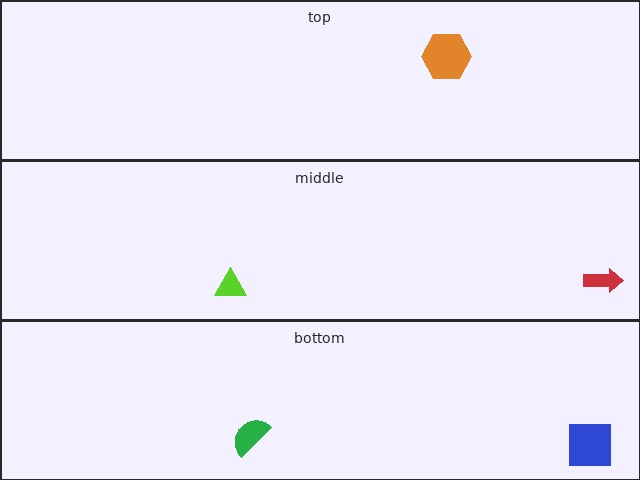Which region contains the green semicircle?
The bottom region.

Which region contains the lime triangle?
The middle region.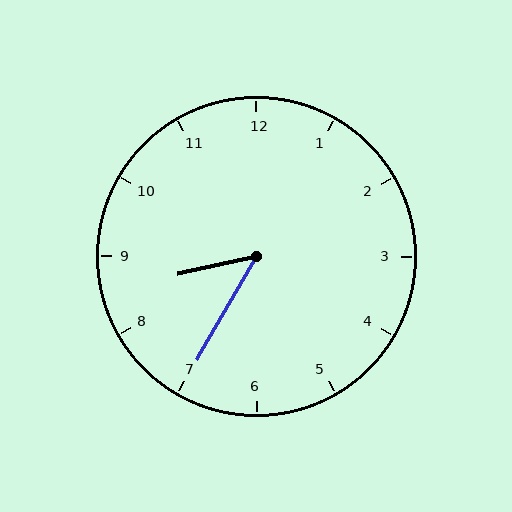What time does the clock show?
8:35.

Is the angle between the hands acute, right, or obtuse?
It is acute.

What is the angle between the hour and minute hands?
Approximately 48 degrees.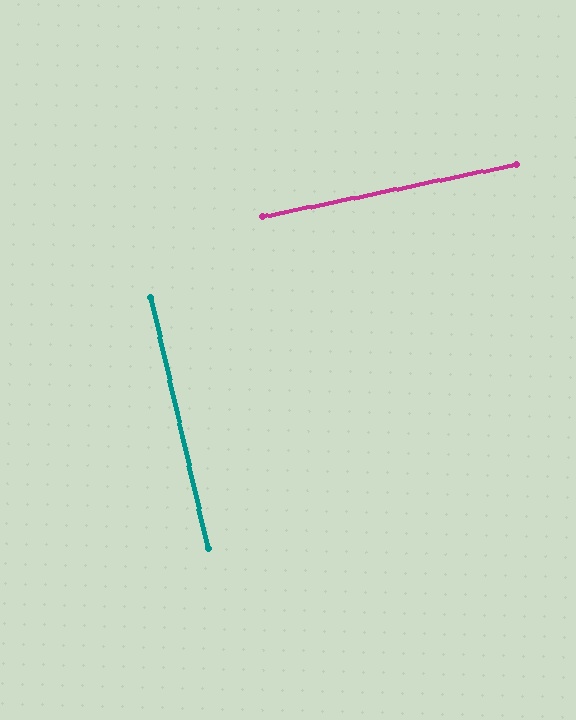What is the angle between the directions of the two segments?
Approximately 89 degrees.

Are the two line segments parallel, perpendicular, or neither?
Perpendicular — they meet at approximately 89°.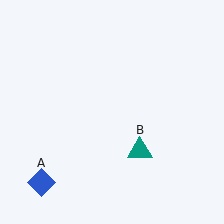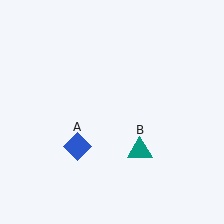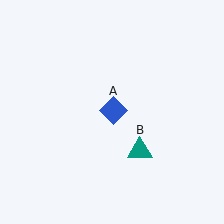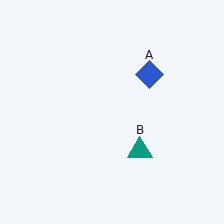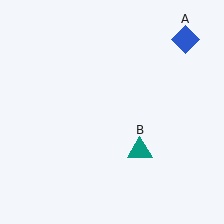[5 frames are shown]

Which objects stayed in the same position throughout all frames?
Teal triangle (object B) remained stationary.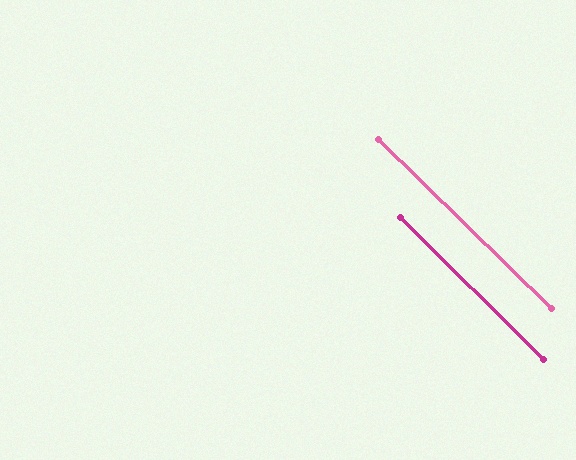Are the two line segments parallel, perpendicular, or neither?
Parallel — their directions differ by only 0.7°.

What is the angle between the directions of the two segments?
Approximately 1 degree.